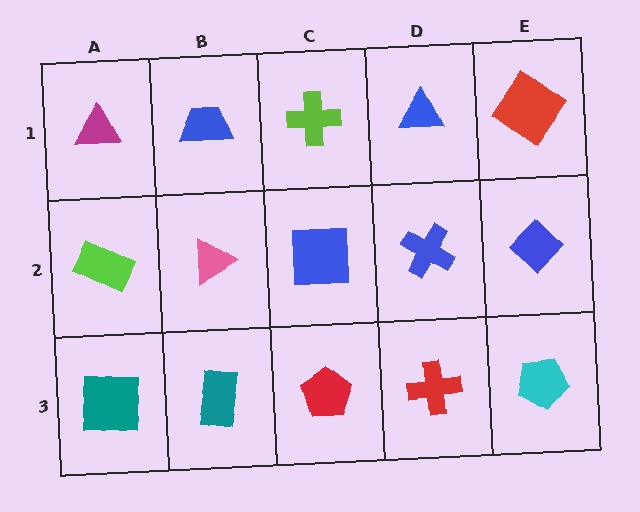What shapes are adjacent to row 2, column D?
A blue triangle (row 1, column D), a red cross (row 3, column D), a blue square (row 2, column C), a blue diamond (row 2, column E).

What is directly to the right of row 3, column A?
A teal rectangle.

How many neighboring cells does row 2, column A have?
3.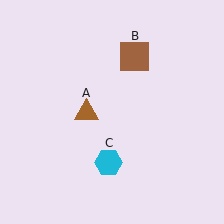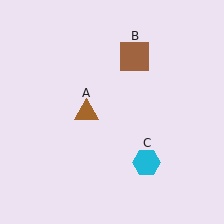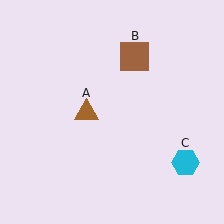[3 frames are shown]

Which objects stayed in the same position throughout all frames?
Brown triangle (object A) and brown square (object B) remained stationary.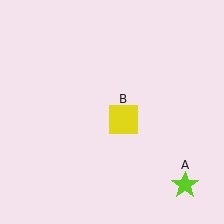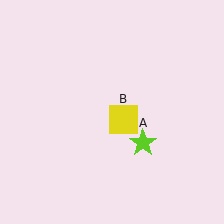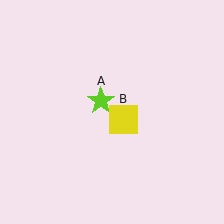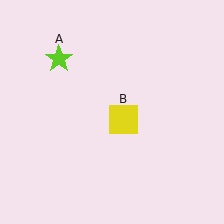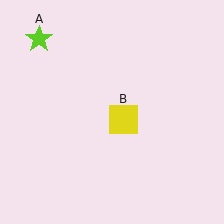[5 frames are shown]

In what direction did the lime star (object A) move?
The lime star (object A) moved up and to the left.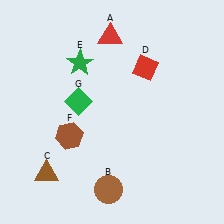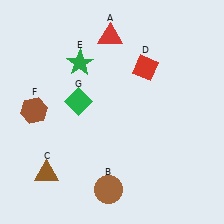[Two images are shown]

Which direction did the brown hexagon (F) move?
The brown hexagon (F) moved left.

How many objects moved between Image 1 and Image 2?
1 object moved between the two images.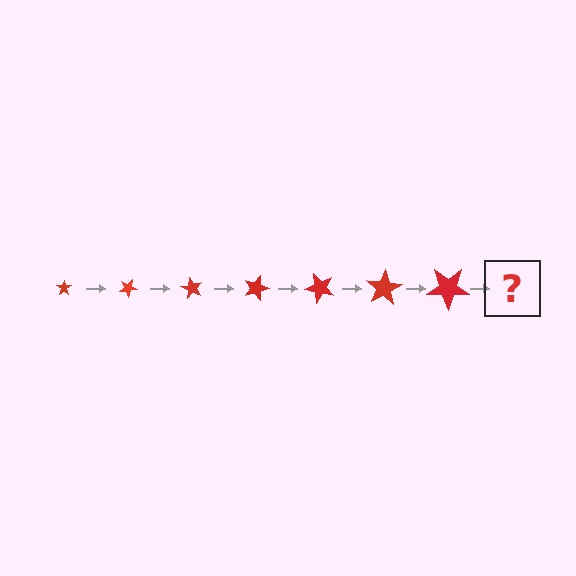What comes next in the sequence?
The next element should be a star, larger than the previous one and rotated 210 degrees from the start.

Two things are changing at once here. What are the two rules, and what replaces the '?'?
The two rules are that the star grows larger each step and it rotates 30 degrees each step. The '?' should be a star, larger than the previous one and rotated 210 degrees from the start.